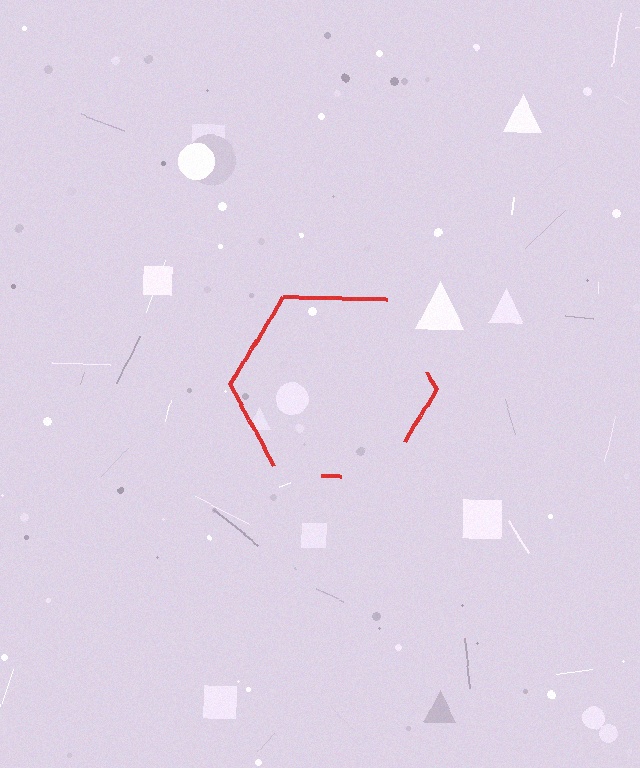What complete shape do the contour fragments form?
The contour fragments form a hexagon.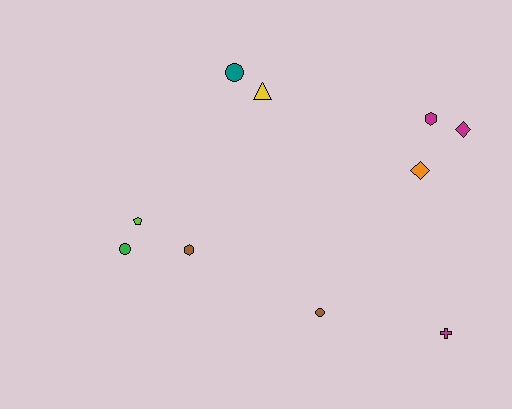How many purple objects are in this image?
There are no purple objects.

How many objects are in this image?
There are 10 objects.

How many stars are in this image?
There are no stars.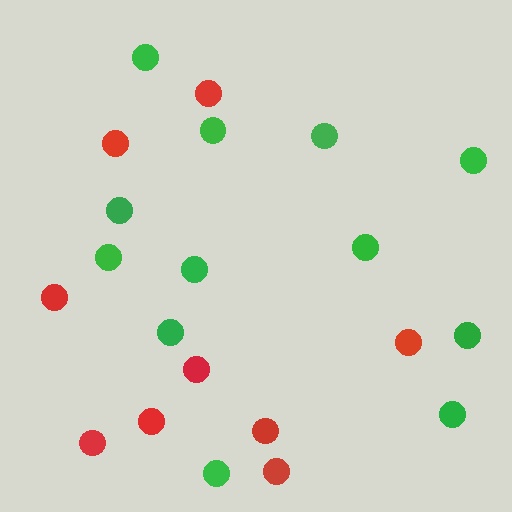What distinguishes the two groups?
There are 2 groups: one group of red circles (9) and one group of green circles (12).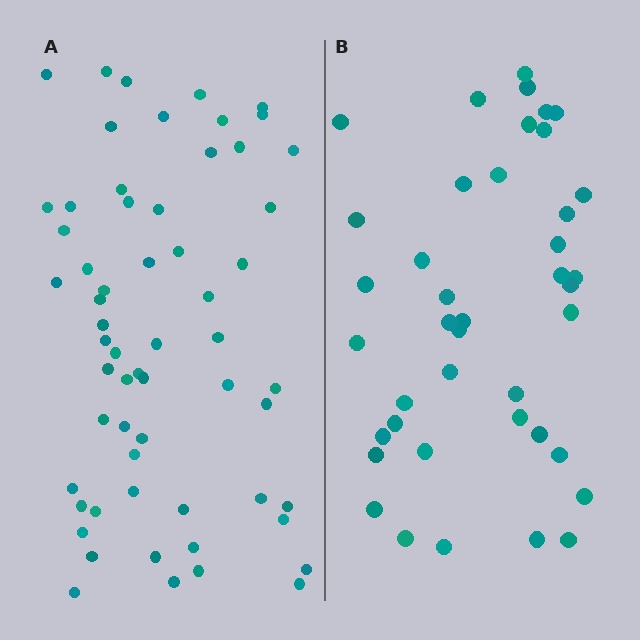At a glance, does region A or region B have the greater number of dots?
Region A (the left region) has more dots.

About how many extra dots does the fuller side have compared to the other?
Region A has approximately 20 more dots than region B.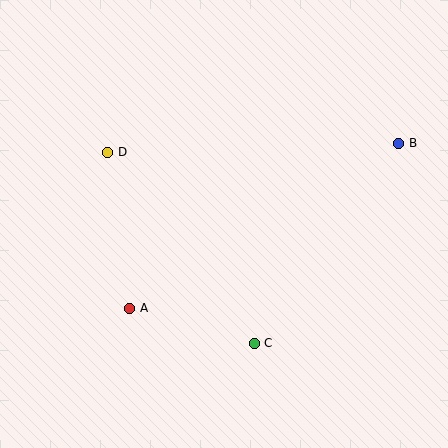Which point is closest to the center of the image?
Point C at (254, 343) is closest to the center.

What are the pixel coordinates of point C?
Point C is at (254, 343).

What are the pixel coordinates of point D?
Point D is at (108, 152).